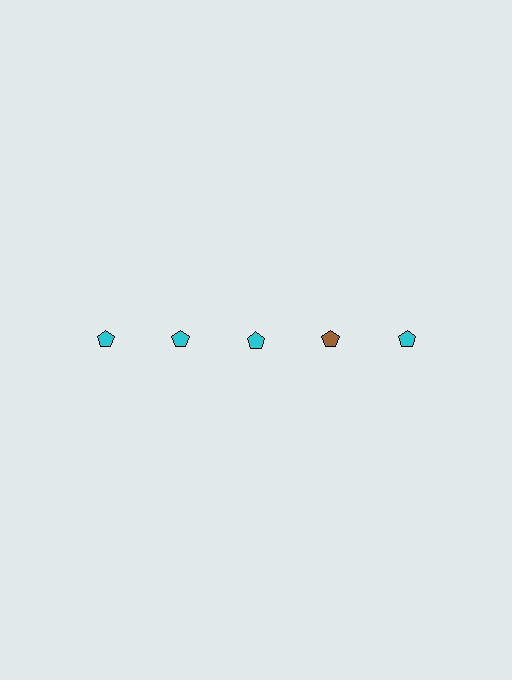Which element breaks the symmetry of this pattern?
The brown pentagon in the top row, second from right column breaks the symmetry. All other shapes are cyan pentagons.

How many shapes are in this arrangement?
There are 5 shapes arranged in a grid pattern.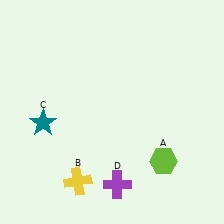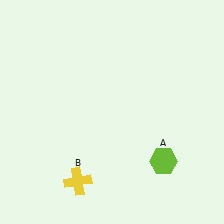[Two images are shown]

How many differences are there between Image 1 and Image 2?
There are 2 differences between the two images.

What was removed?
The teal star (C), the purple cross (D) were removed in Image 2.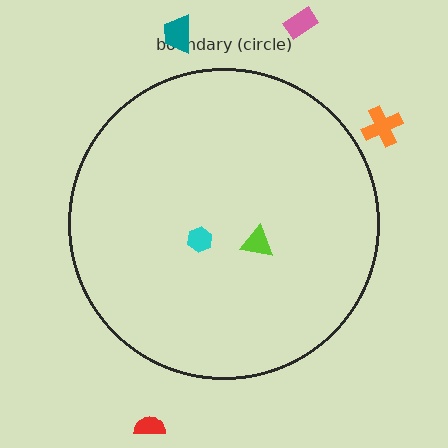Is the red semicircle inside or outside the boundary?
Outside.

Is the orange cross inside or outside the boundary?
Outside.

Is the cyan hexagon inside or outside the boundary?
Inside.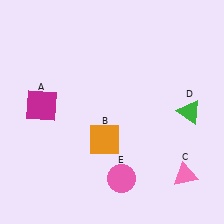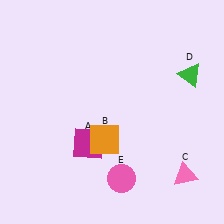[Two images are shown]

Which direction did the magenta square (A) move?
The magenta square (A) moved right.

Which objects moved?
The objects that moved are: the magenta square (A), the green triangle (D).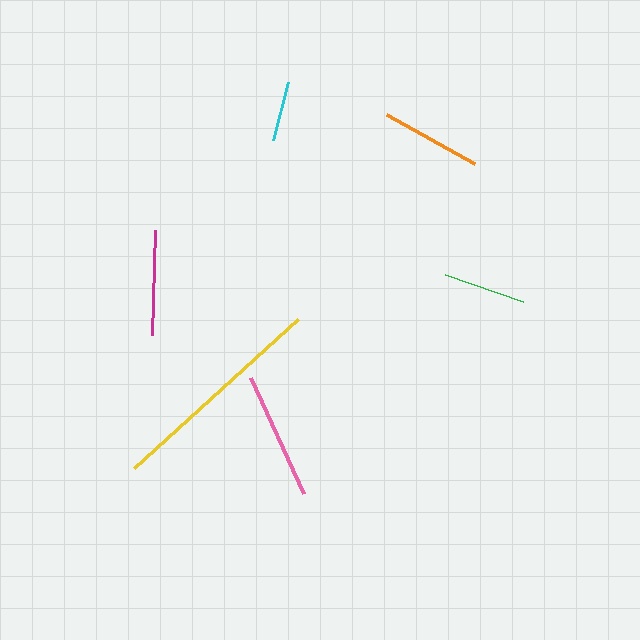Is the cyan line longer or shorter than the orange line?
The orange line is longer than the cyan line.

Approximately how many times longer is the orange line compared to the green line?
The orange line is approximately 1.2 times the length of the green line.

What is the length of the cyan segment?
The cyan segment is approximately 60 pixels long.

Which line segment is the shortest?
The cyan line is the shortest at approximately 60 pixels.